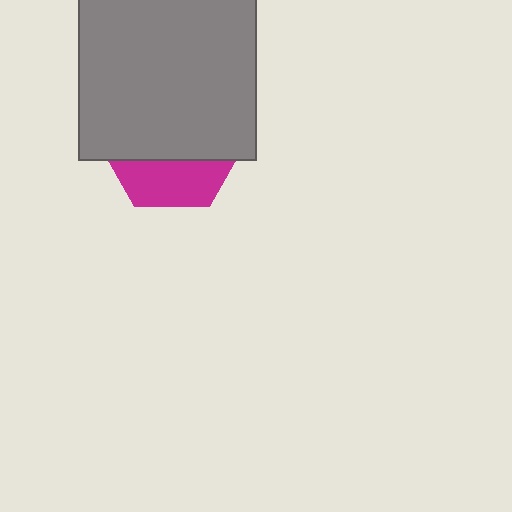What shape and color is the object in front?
The object in front is a gray square.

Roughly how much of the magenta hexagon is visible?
A small part of it is visible (roughly 32%).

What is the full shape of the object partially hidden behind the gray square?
The partially hidden object is a magenta hexagon.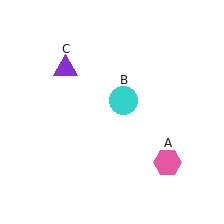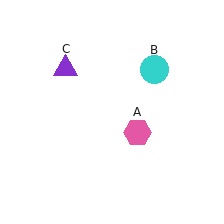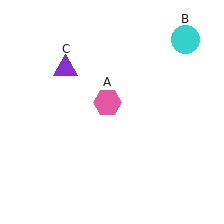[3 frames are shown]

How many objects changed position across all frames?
2 objects changed position: pink hexagon (object A), cyan circle (object B).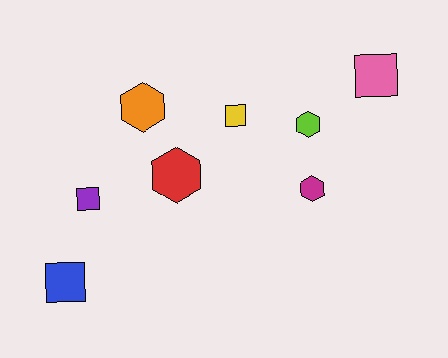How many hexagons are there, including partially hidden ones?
There are 4 hexagons.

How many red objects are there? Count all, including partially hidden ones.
There is 1 red object.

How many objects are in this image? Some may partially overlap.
There are 8 objects.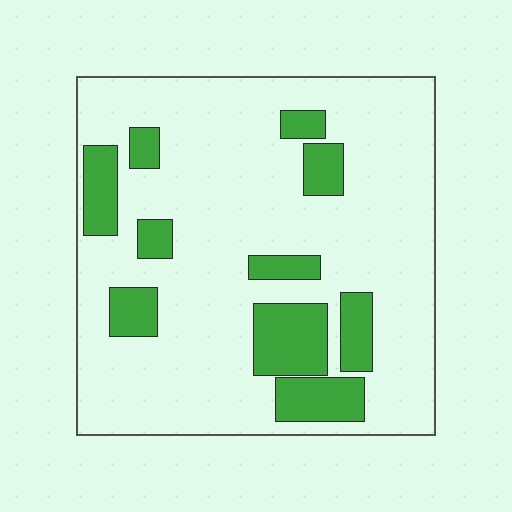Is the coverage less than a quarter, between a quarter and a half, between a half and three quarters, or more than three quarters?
Less than a quarter.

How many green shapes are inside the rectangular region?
10.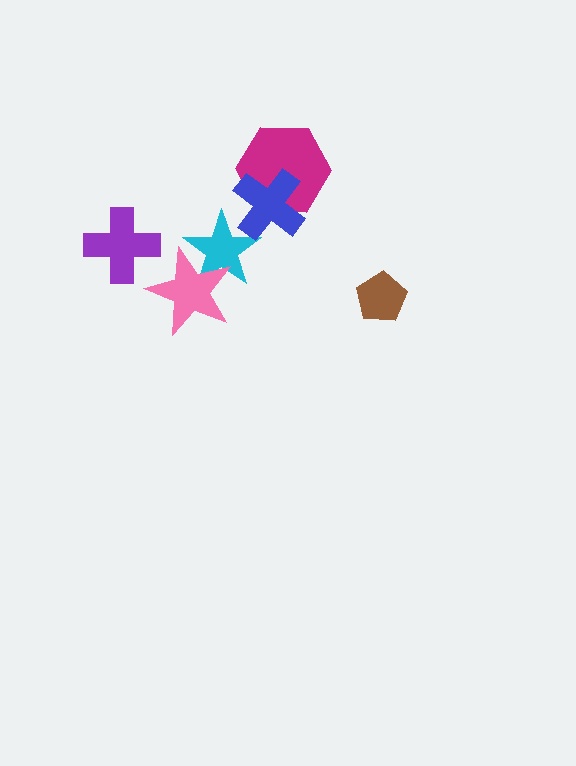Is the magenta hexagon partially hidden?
Yes, it is partially covered by another shape.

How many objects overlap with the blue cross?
2 objects overlap with the blue cross.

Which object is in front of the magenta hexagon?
The blue cross is in front of the magenta hexagon.